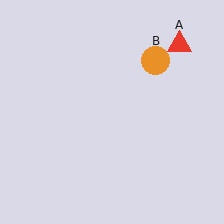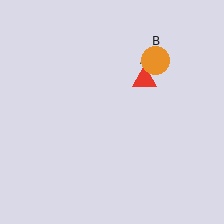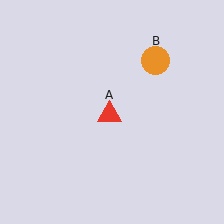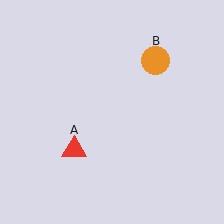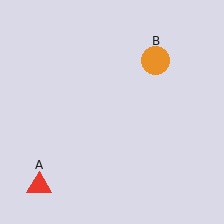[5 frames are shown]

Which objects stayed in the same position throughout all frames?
Orange circle (object B) remained stationary.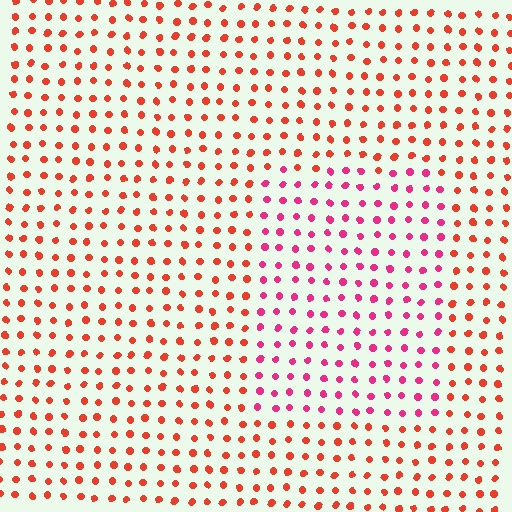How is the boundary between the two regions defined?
The boundary is defined purely by a slight shift in hue (about 35 degrees). Spacing, size, and orientation are identical on both sides.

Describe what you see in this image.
The image is filled with small red elements in a uniform arrangement. A rectangle-shaped region is visible where the elements are tinted to a slightly different hue, forming a subtle color boundary.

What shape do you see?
I see a rectangle.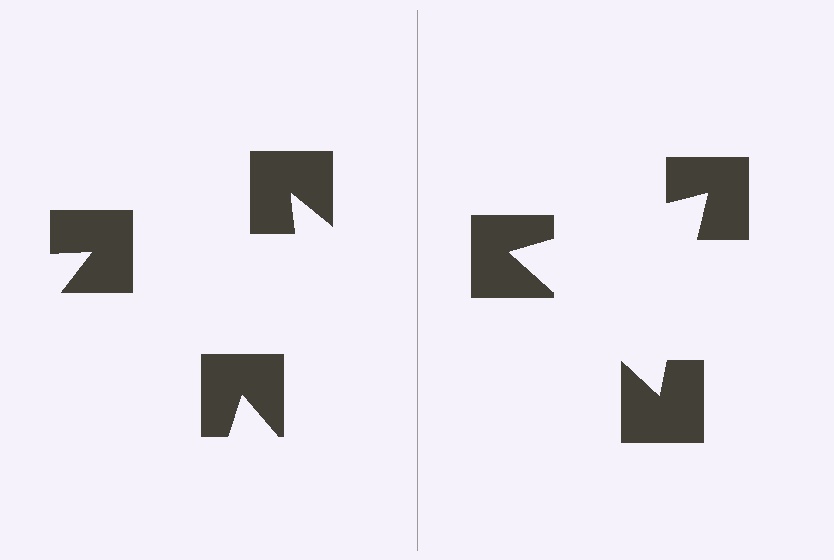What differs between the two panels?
The notched squares are positioned identically on both sides; only the wedge orientations differ. On the right they align to a triangle; on the left they are misaligned.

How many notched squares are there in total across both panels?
6 — 3 on each side.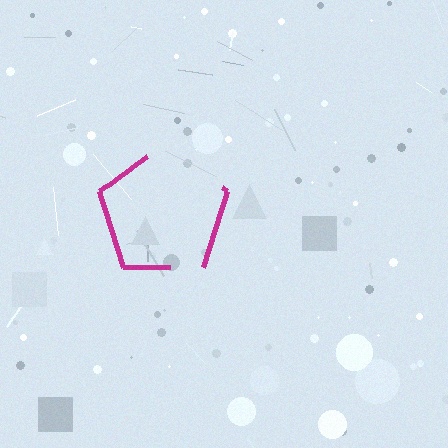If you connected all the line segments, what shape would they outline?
They would outline a pentagon.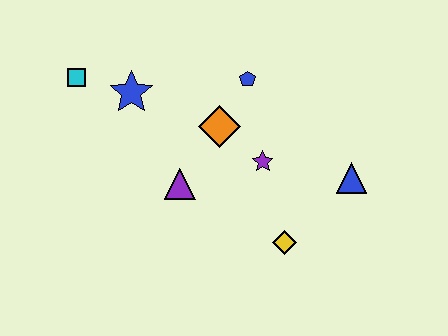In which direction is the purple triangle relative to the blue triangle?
The purple triangle is to the left of the blue triangle.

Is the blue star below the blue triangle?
No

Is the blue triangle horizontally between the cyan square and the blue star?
No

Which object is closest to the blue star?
The cyan square is closest to the blue star.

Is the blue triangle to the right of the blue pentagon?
Yes